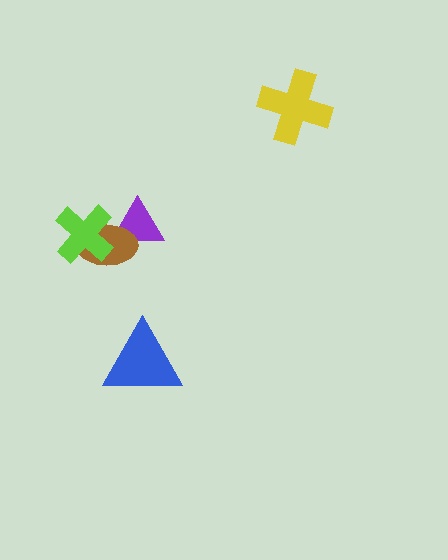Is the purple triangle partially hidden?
Yes, it is partially covered by another shape.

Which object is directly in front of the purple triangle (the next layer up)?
The brown ellipse is directly in front of the purple triangle.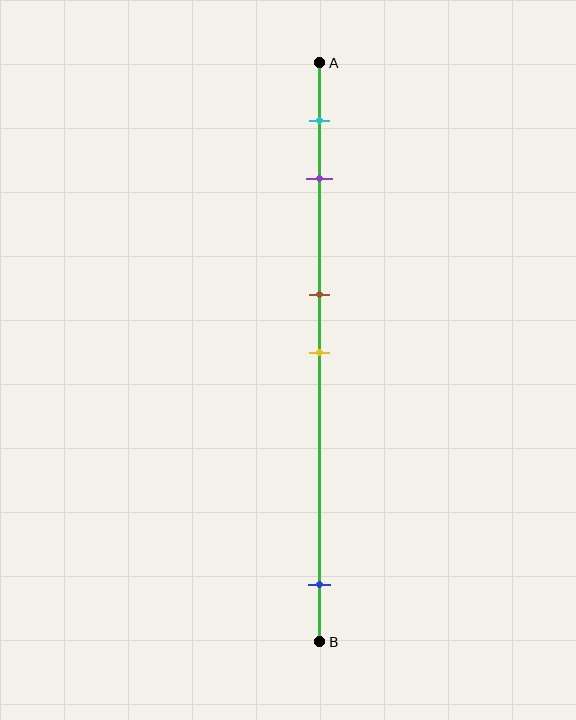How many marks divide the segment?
There are 5 marks dividing the segment.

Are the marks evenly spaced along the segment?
No, the marks are not evenly spaced.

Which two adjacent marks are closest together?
The brown and yellow marks are the closest adjacent pair.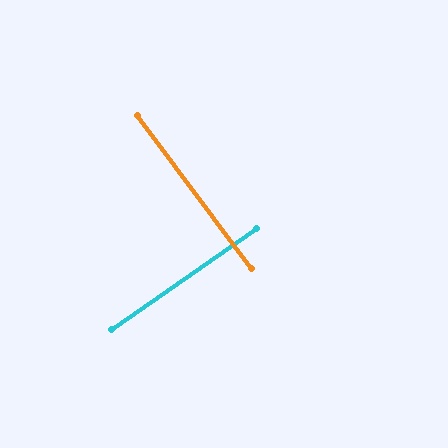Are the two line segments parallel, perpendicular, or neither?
Perpendicular — they meet at approximately 88°.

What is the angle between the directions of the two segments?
Approximately 88 degrees.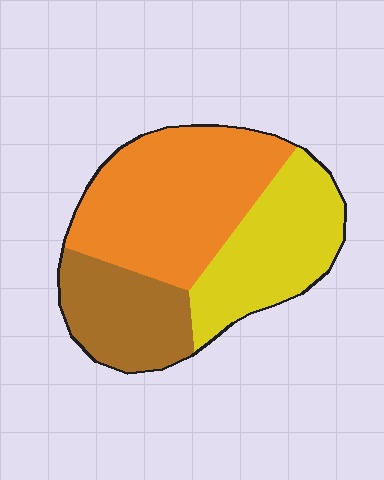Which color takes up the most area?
Orange, at roughly 45%.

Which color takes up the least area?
Brown, at roughly 25%.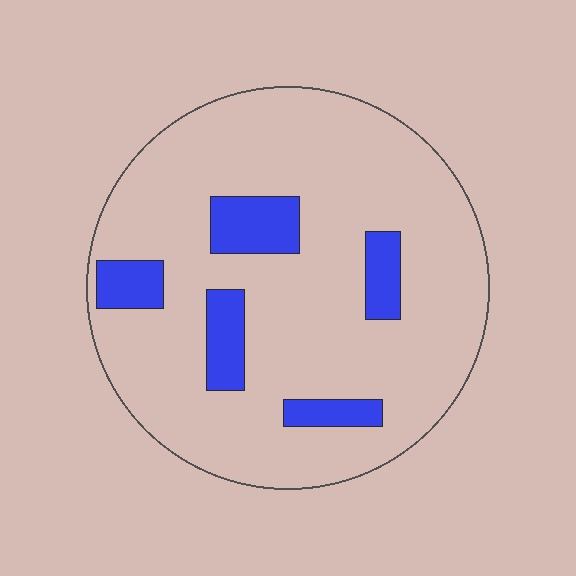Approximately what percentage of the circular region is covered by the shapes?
Approximately 15%.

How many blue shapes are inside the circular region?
5.